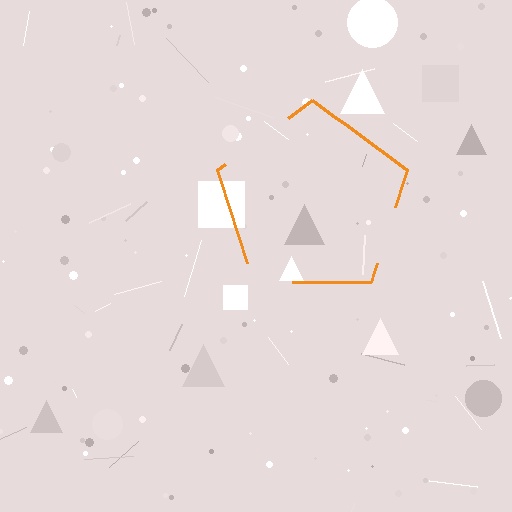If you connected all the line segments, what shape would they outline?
They would outline a pentagon.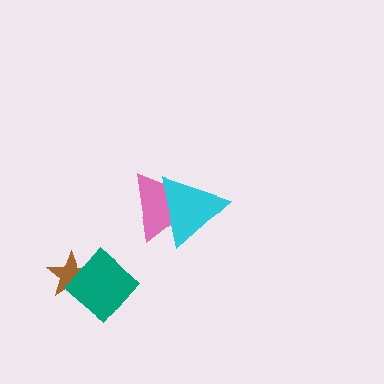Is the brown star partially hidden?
Yes, it is partially covered by another shape.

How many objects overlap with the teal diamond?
1 object overlaps with the teal diamond.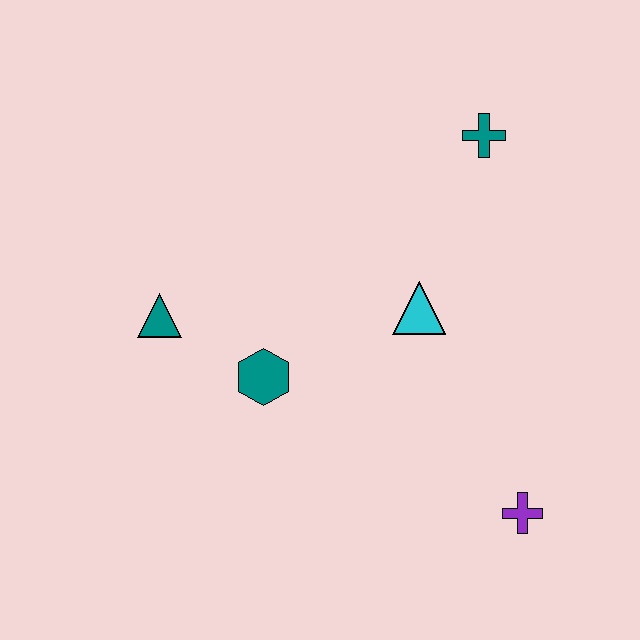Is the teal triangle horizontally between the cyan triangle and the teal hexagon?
No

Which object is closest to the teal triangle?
The teal hexagon is closest to the teal triangle.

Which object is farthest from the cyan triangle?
The teal triangle is farthest from the cyan triangle.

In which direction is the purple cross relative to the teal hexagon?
The purple cross is to the right of the teal hexagon.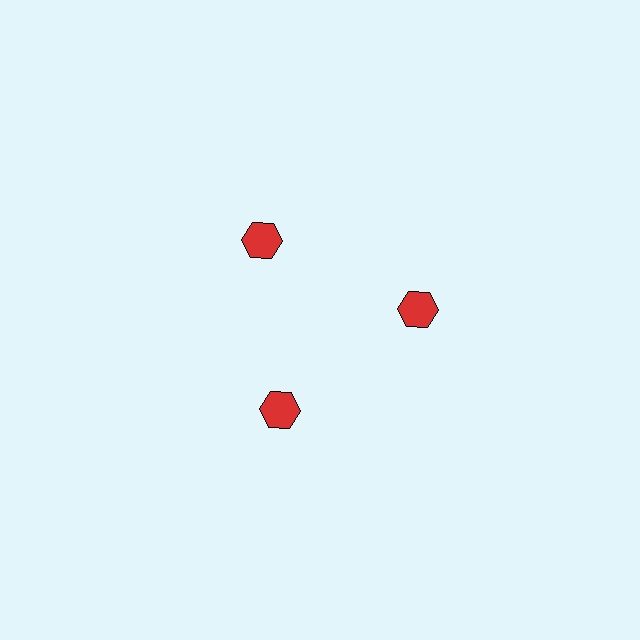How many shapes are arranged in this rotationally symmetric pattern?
There are 3 shapes, arranged in 3 groups of 1.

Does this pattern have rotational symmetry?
Yes, this pattern has 3-fold rotational symmetry. It looks the same after rotating 120 degrees around the center.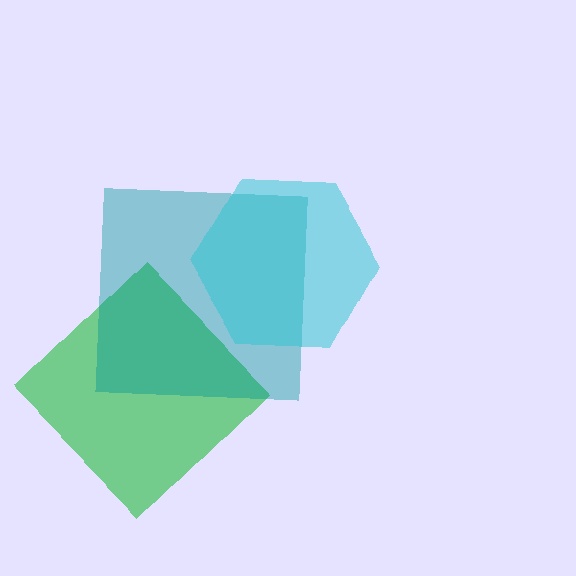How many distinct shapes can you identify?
There are 3 distinct shapes: a green diamond, a teal square, a cyan hexagon.